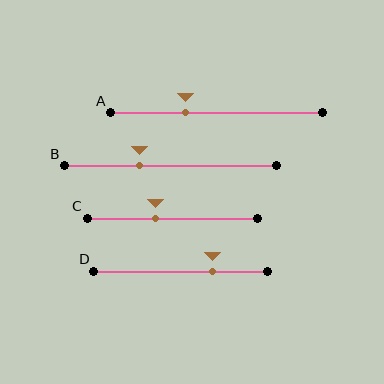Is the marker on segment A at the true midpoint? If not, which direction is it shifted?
No, the marker on segment A is shifted to the left by about 14% of the segment length.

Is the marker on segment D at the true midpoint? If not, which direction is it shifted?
No, the marker on segment D is shifted to the right by about 18% of the segment length.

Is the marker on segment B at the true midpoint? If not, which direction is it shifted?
No, the marker on segment B is shifted to the left by about 15% of the segment length.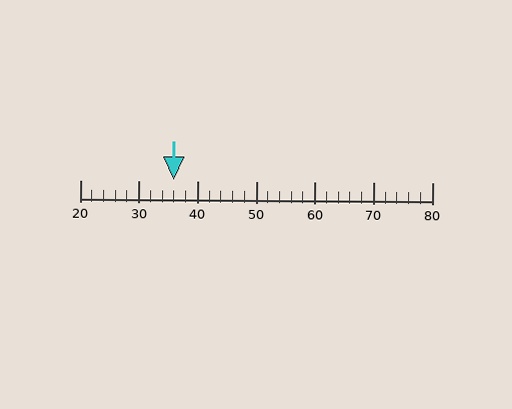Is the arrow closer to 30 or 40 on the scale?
The arrow is closer to 40.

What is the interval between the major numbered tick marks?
The major tick marks are spaced 10 units apart.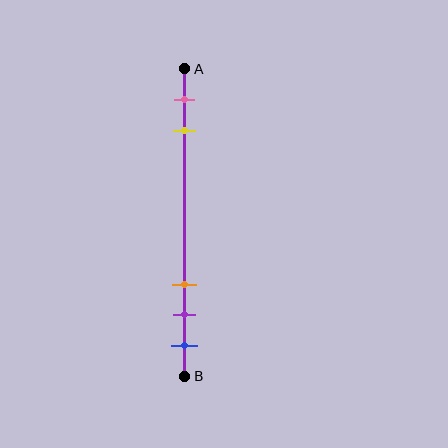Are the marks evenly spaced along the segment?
No, the marks are not evenly spaced.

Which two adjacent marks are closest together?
The purple and blue marks are the closest adjacent pair.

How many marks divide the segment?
There are 5 marks dividing the segment.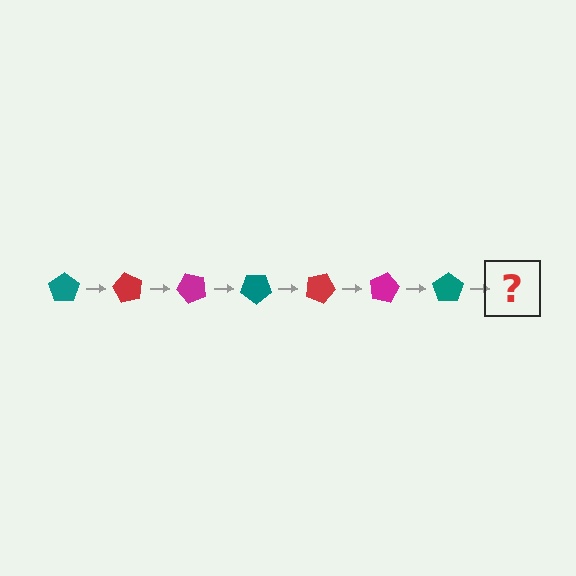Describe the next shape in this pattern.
It should be a red pentagon, rotated 420 degrees from the start.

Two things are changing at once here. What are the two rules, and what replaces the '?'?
The two rules are that it rotates 60 degrees each step and the color cycles through teal, red, and magenta. The '?' should be a red pentagon, rotated 420 degrees from the start.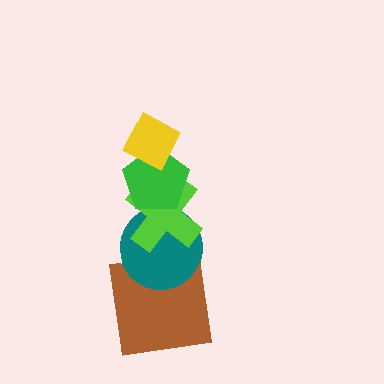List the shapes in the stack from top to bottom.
From top to bottom: the yellow diamond, the green pentagon, the lime cross, the teal circle, the brown square.